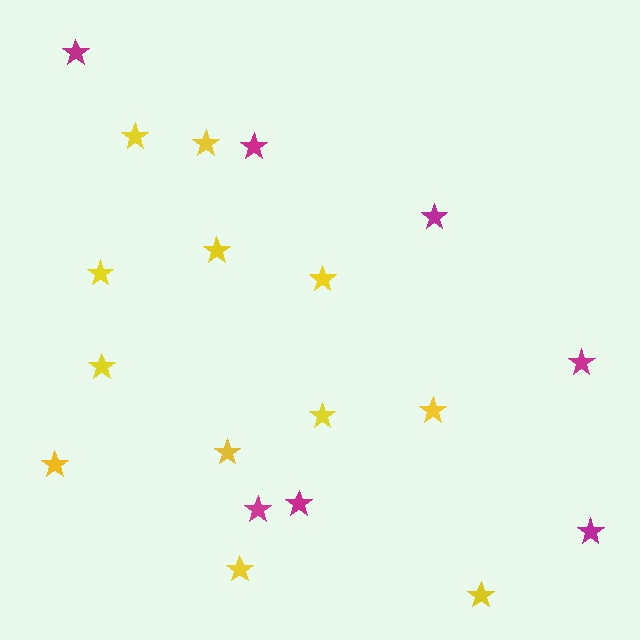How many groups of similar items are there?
There are 2 groups: one group of yellow stars (12) and one group of magenta stars (7).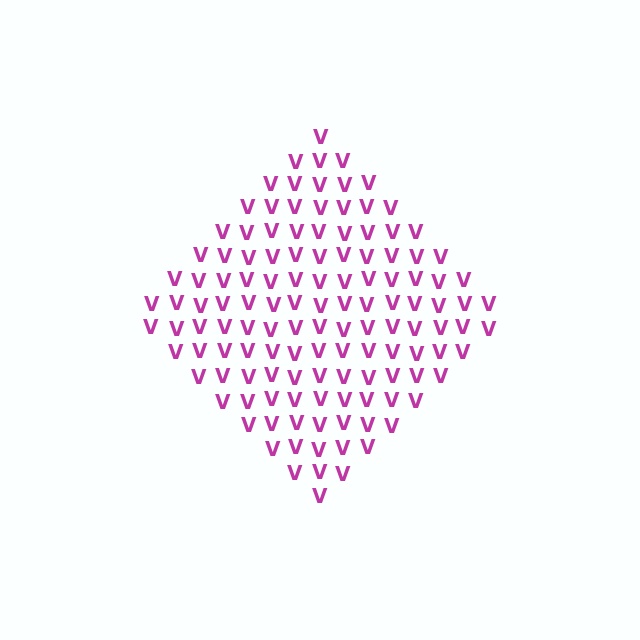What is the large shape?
The large shape is a diamond.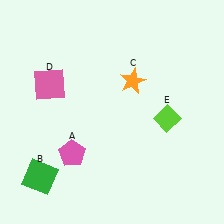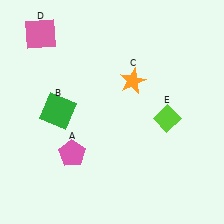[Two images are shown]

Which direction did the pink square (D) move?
The pink square (D) moved up.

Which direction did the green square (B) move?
The green square (B) moved up.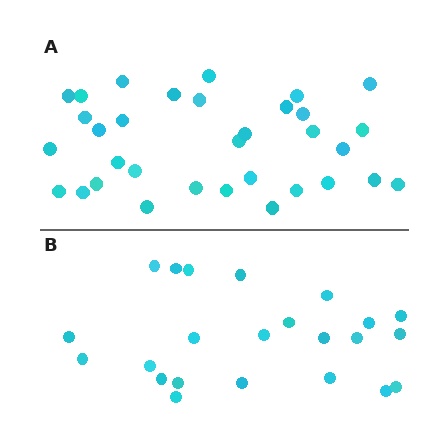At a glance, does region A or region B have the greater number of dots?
Region A (the top region) has more dots.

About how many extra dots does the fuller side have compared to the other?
Region A has roughly 10 or so more dots than region B.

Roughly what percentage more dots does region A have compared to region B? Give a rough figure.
About 45% more.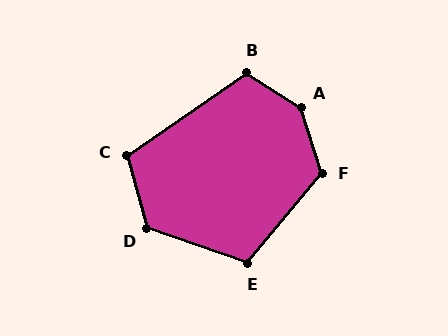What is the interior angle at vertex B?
Approximately 113 degrees (obtuse).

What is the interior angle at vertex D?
Approximately 124 degrees (obtuse).